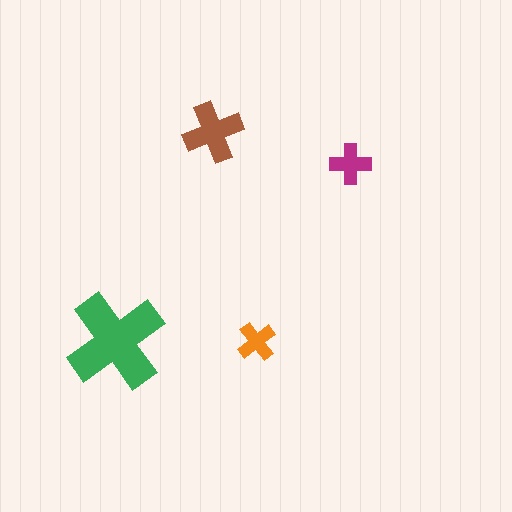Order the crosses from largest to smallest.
the green one, the brown one, the magenta one, the orange one.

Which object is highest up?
The brown cross is topmost.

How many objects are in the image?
There are 4 objects in the image.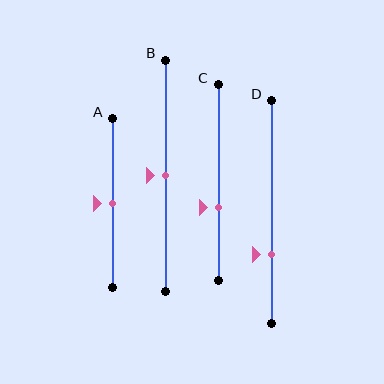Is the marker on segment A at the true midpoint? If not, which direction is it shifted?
Yes, the marker on segment A is at the true midpoint.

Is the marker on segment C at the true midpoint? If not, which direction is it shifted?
No, the marker on segment C is shifted downward by about 13% of the segment length.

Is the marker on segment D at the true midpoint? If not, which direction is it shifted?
No, the marker on segment D is shifted downward by about 19% of the segment length.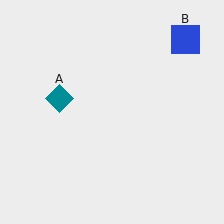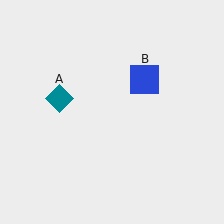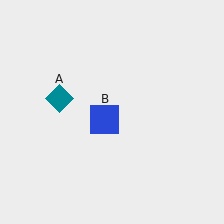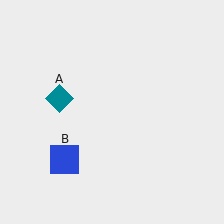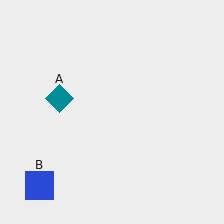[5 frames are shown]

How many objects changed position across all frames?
1 object changed position: blue square (object B).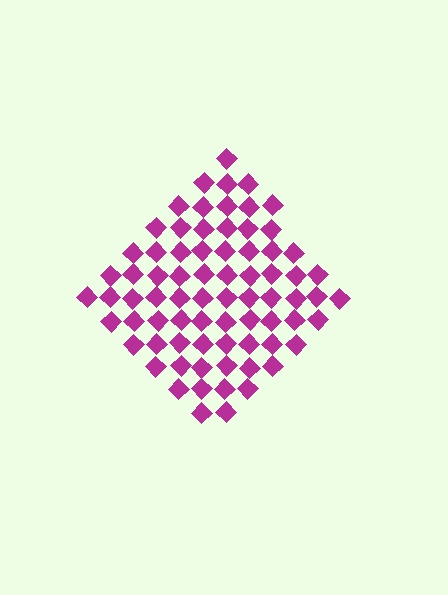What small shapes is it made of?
It is made of small diamonds.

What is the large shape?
The large shape is a diamond.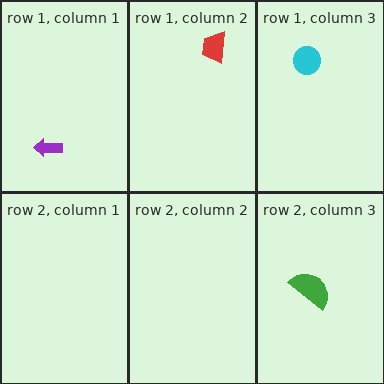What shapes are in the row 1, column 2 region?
The red trapezoid.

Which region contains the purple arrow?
The row 1, column 1 region.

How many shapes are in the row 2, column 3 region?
1.